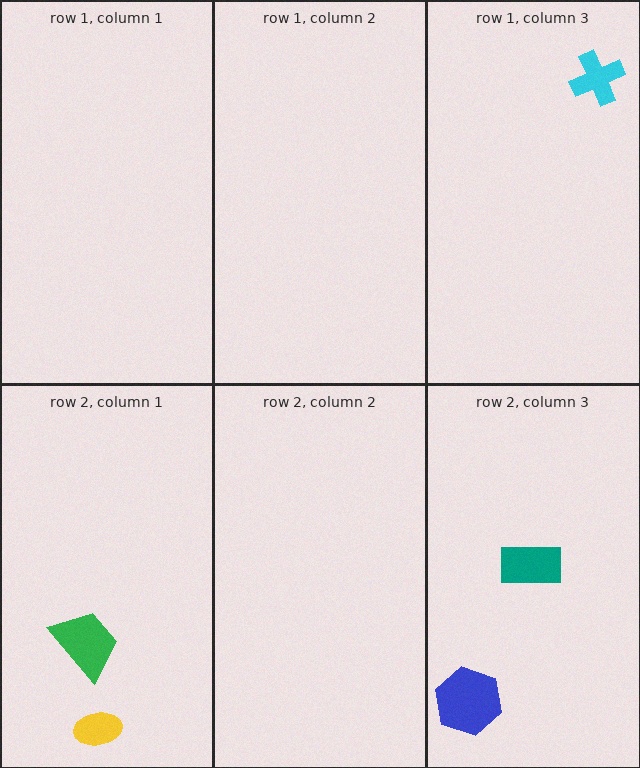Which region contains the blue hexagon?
The row 2, column 3 region.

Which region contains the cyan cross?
The row 1, column 3 region.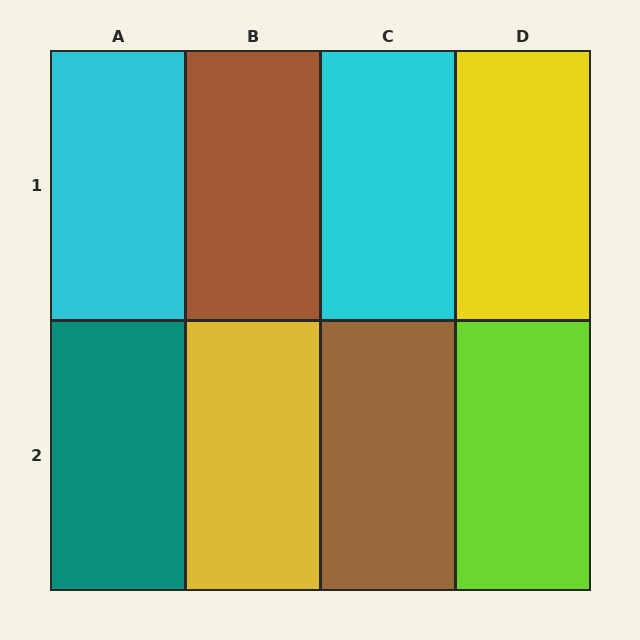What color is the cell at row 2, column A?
Teal.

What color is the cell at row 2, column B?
Yellow.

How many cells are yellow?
2 cells are yellow.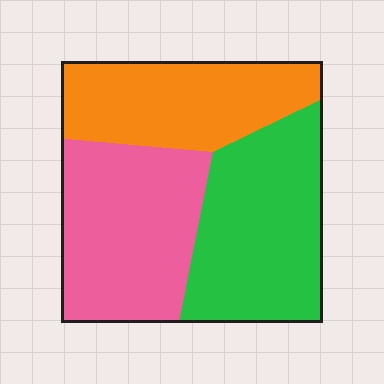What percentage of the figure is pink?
Pink covers roughly 35% of the figure.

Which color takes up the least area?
Orange, at roughly 30%.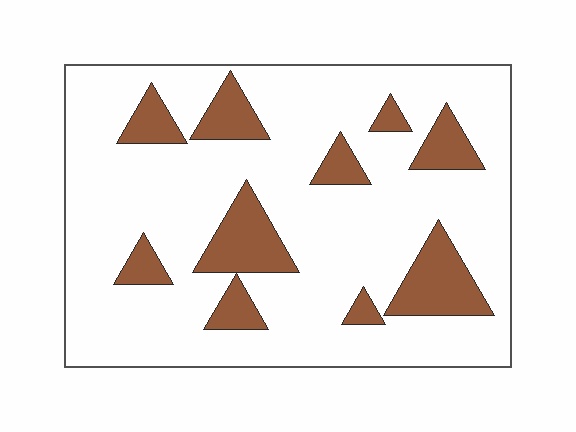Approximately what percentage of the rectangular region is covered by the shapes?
Approximately 20%.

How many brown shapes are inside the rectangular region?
10.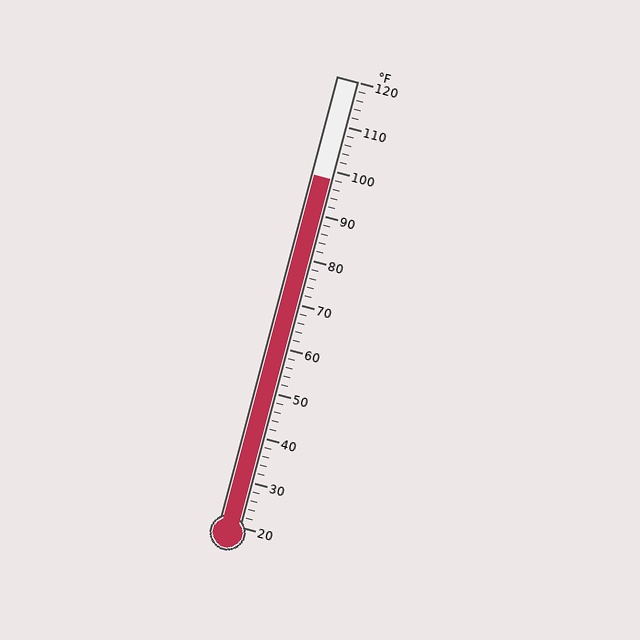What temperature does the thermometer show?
The thermometer shows approximately 98°F.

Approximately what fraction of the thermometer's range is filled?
The thermometer is filled to approximately 80% of its range.